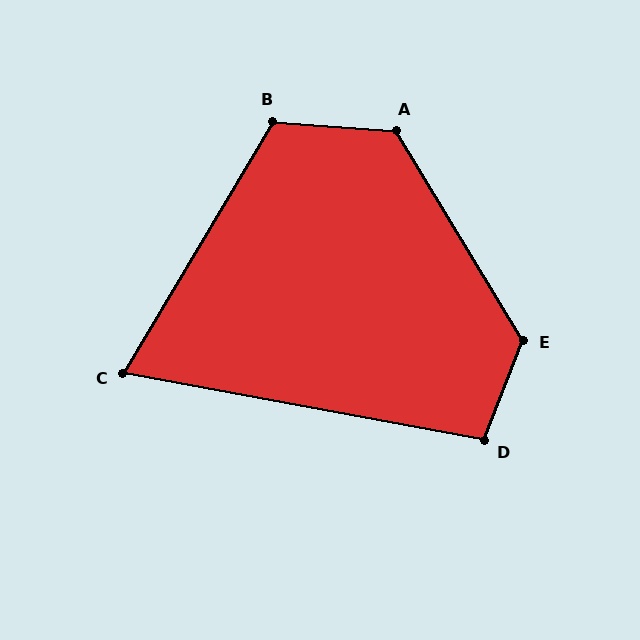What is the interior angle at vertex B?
Approximately 116 degrees (obtuse).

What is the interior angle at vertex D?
Approximately 101 degrees (obtuse).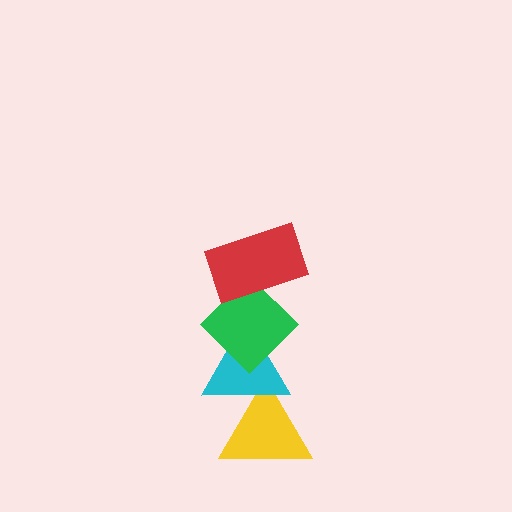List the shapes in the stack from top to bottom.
From top to bottom: the red rectangle, the green diamond, the cyan triangle, the yellow triangle.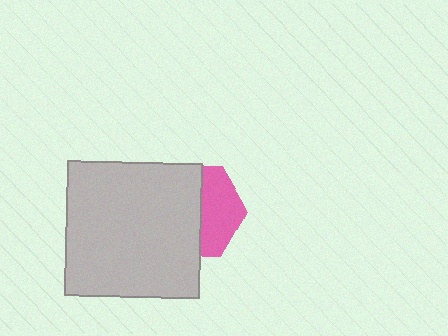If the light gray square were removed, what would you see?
You would see the complete pink hexagon.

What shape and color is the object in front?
The object in front is a light gray square.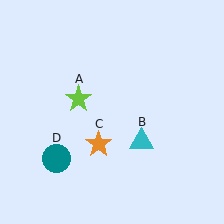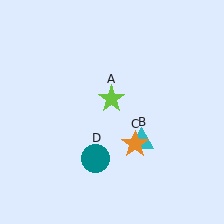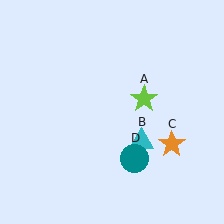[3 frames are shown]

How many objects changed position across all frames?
3 objects changed position: lime star (object A), orange star (object C), teal circle (object D).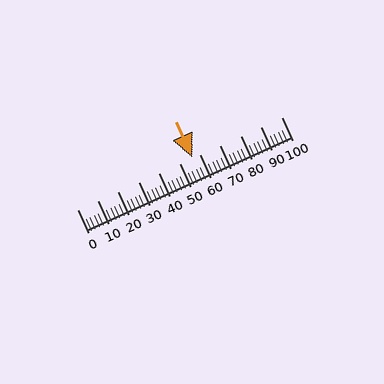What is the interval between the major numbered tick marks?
The major tick marks are spaced 10 units apart.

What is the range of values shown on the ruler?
The ruler shows values from 0 to 100.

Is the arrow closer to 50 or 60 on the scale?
The arrow is closer to 60.